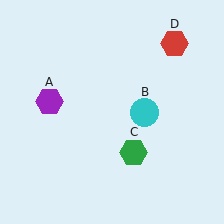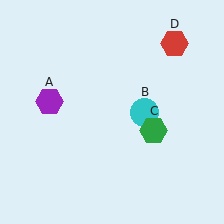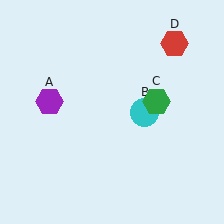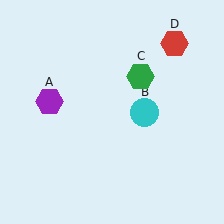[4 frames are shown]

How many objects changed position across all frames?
1 object changed position: green hexagon (object C).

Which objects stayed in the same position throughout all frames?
Purple hexagon (object A) and cyan circle (object B) and red hexagon (object D) remained stationary.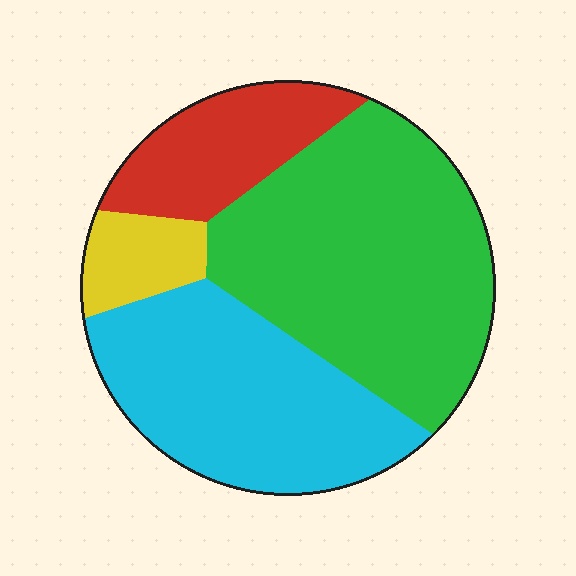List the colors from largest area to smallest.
From largest to smallest: green, cyan, red, yellow.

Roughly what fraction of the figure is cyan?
Cyan takes up about one third (1/3) of the figure.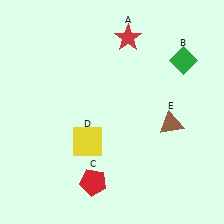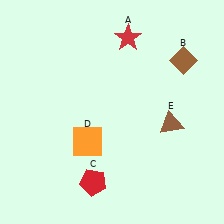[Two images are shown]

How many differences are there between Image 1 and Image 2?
There are 2 differences between the two images.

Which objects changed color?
B changed from green to brown. D changed from yellow to orange.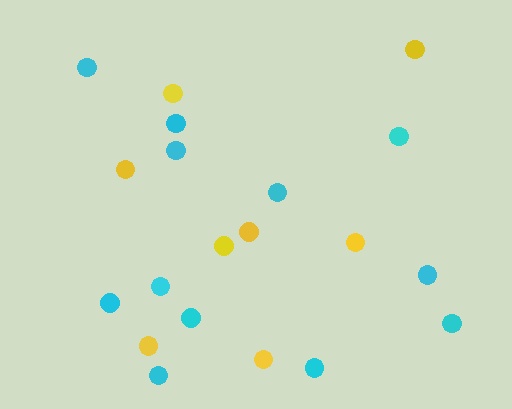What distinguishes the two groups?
There are 2 groups: one group of yellow circles (8) and one group of cyan circles (12).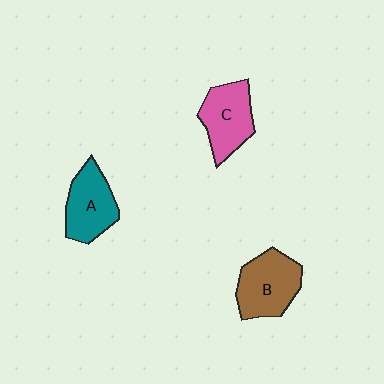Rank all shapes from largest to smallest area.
From largest to smallest: B (brown), A (teal), C (pink).